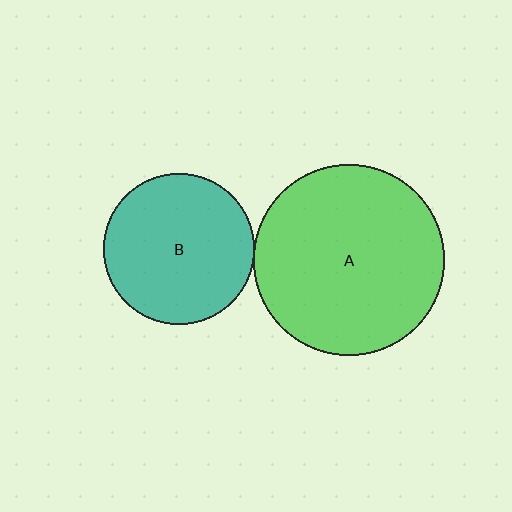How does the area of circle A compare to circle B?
Approximately 1.6 times.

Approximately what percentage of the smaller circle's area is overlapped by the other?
Approximately 5%.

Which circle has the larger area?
Circle A (green).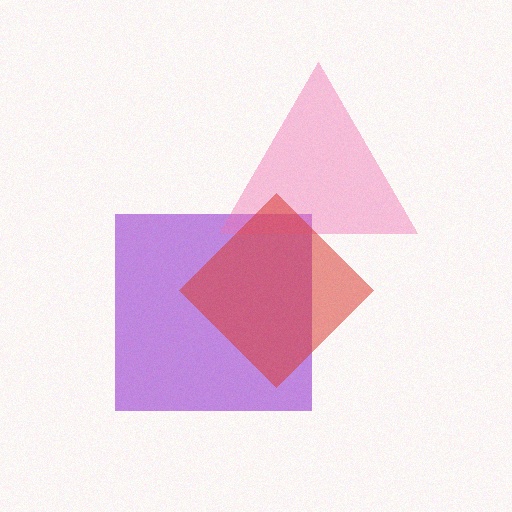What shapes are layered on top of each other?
The layered shapes are: a purple square, a pink triangle, a red diamond.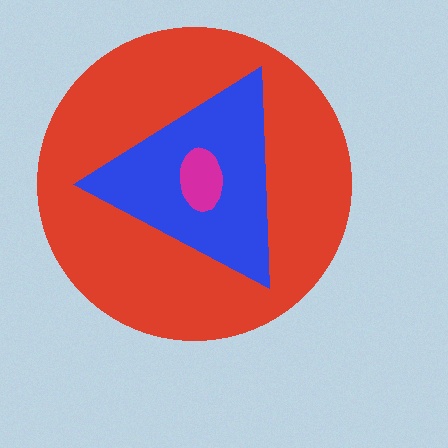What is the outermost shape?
The red circle.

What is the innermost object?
The magenta ellipse.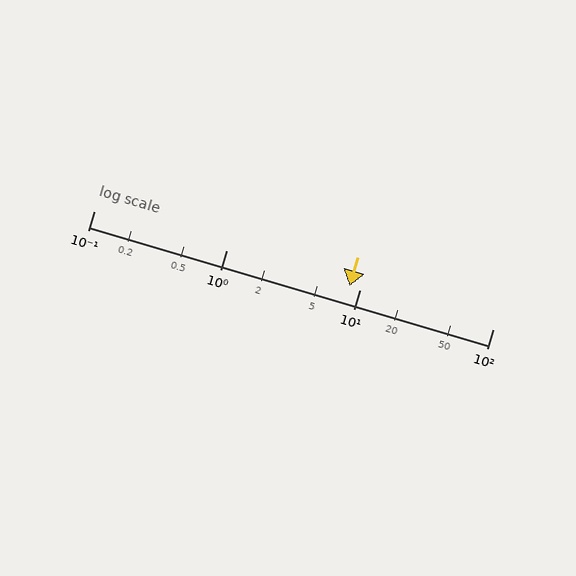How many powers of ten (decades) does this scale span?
The scale spans 3 decades, from 0.1 to 100.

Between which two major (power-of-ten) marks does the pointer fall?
The pointer is between 1 and 10.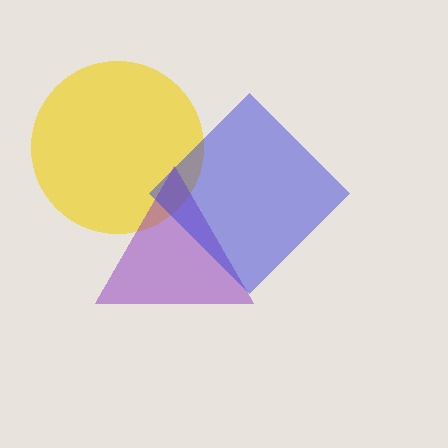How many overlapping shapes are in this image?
There are 3 overlapping shapes in the image.